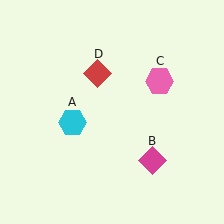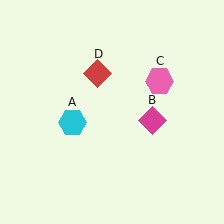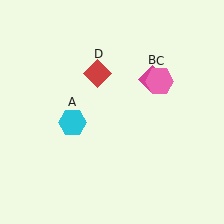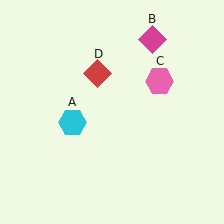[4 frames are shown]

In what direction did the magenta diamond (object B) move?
The magenta diamond (object B) moved up.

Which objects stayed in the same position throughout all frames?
Cyan hexagon (object A) and pink hexagon (object C) and red diamond (object D) remained stationary.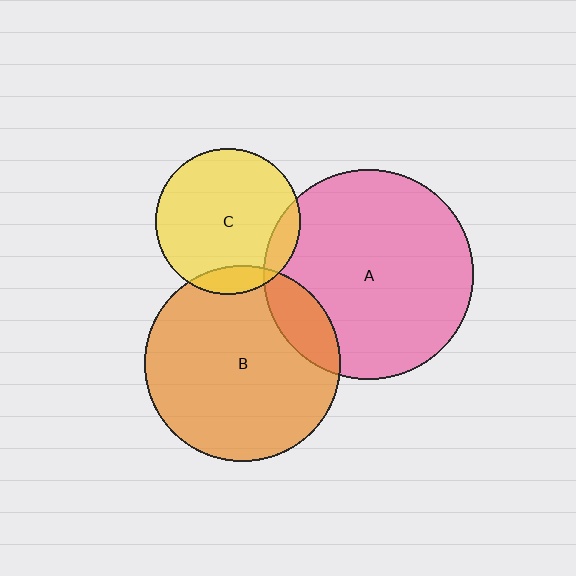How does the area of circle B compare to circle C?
Approximately 1.8 times.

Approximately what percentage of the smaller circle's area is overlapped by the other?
Approximately 10%.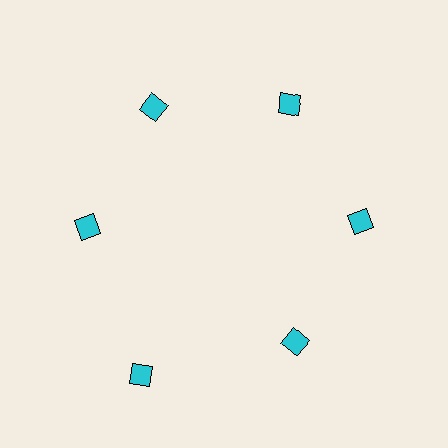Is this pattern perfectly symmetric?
No. The 6 cyan diamonds are arranged in a ring, but one element near the 7 o'clock position is pushed outward from the center, breaking the 6-fold rotational symmetry.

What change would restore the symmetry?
The symmetry would be restored by moving it inward, back onto the ring so that all 6 diamonds sit at equal angles and equal distance from the center.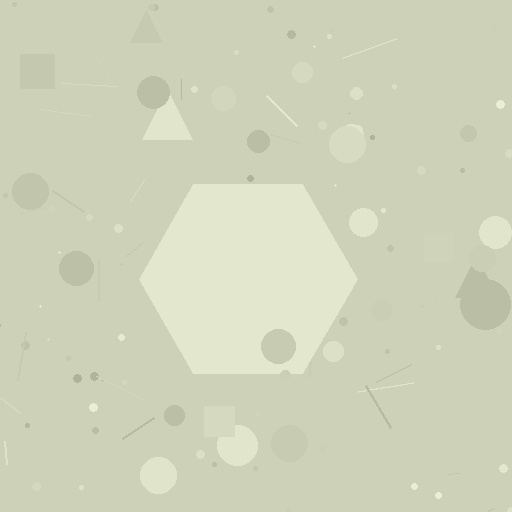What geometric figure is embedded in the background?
A hexagon is embedded in the background.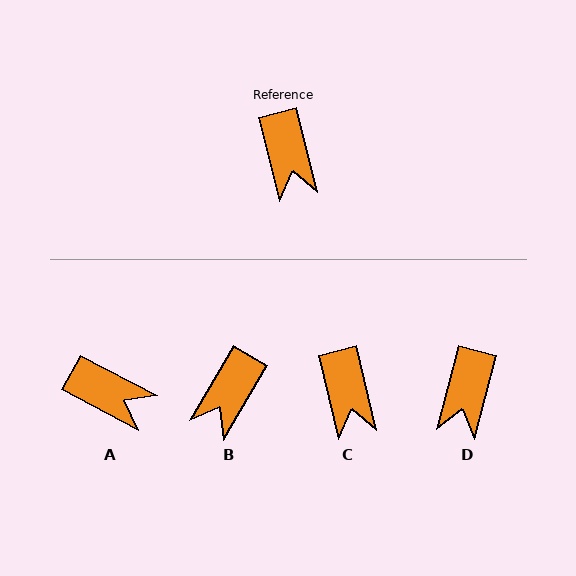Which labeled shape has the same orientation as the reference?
C.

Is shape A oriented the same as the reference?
No, it is off by about 48 degrees.